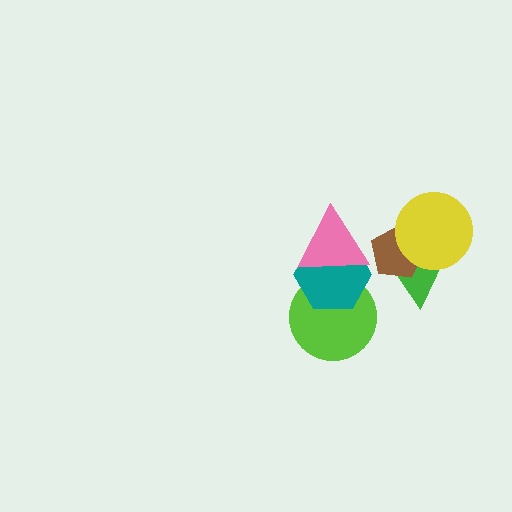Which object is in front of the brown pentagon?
The yellow circle is in front of the brown pentagon.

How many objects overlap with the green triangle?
2 objects overlap with the green triangle.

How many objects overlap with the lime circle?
2 objects overlap with the lime circle.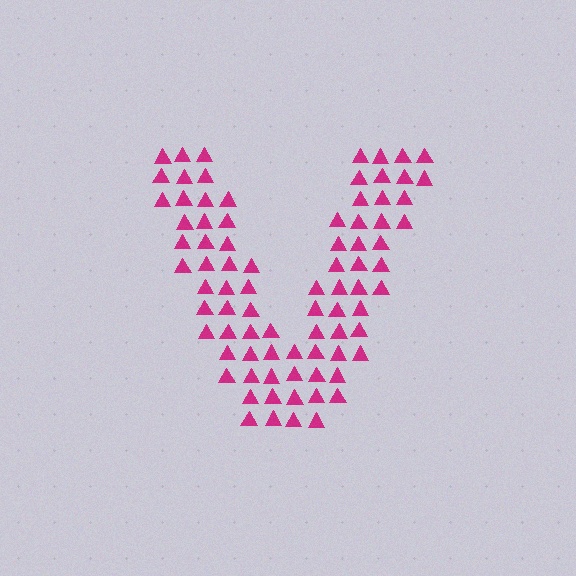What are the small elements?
The small elements are triangles.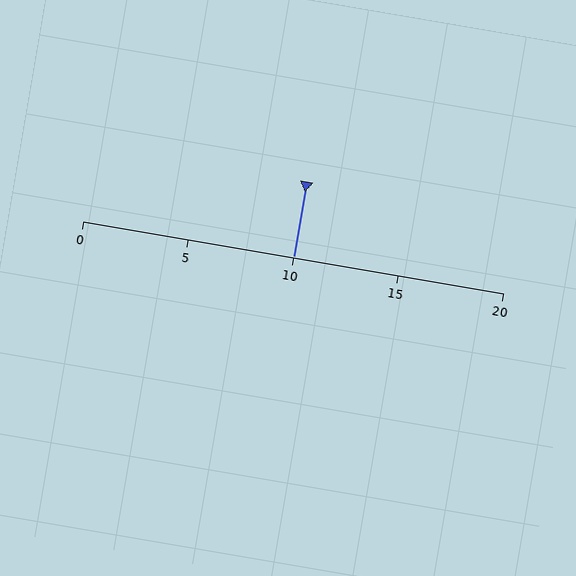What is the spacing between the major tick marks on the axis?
The major ticks are spaced 5 apart.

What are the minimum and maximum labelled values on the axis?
The axis runs from 0 to 20.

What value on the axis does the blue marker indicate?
The marker indicates approximately 10.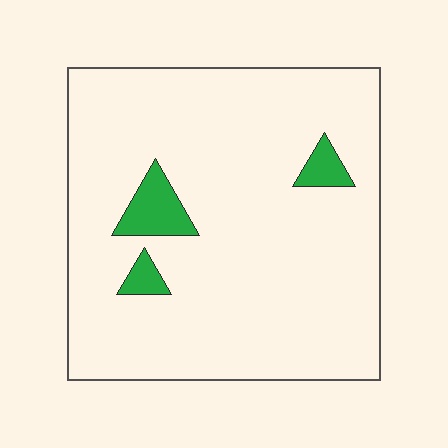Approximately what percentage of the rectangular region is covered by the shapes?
Approximately 5%.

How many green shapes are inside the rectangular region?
3.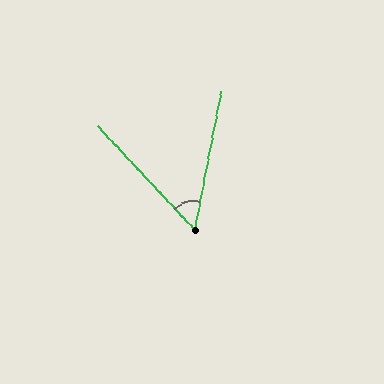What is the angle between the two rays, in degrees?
Approximately 54 degrees.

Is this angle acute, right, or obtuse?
It is acute.